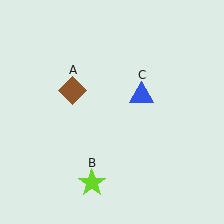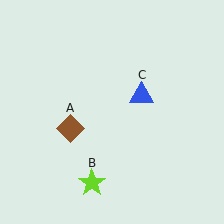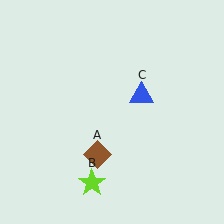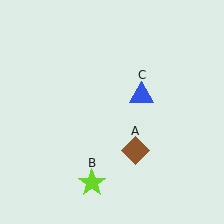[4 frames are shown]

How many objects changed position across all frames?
1 object changed position: brown diamond (object A).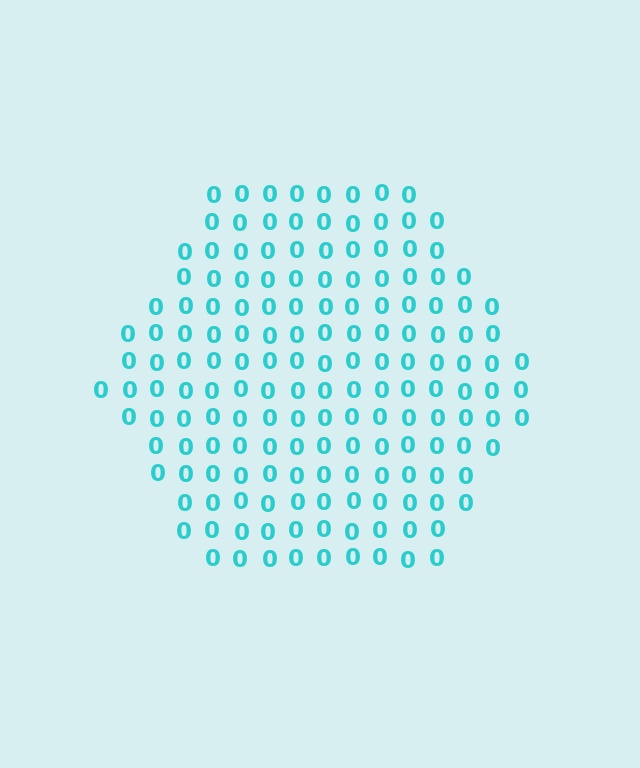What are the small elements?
The small elements are digit 0's.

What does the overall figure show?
The overall figure shows a hexagon.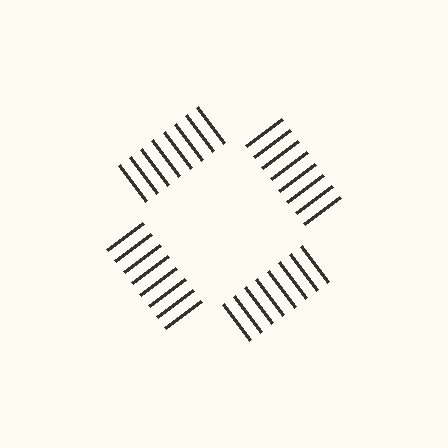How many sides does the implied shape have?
4 sides — the line-ends trace a square.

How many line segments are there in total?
32 — 8 along each of the 4 edges.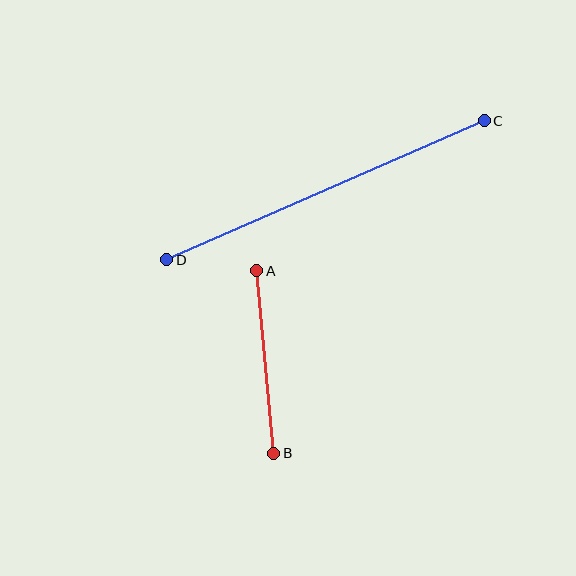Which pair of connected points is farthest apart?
Points C and D are farthest apart.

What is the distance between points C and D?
The distance is approximately 347 pixels.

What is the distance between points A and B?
The distance is approximately 183 pixels.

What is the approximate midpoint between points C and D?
The midpoint is at approximately (326, 190) pixels.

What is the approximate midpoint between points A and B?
The midpoint is at approximately (265, 362) pixels.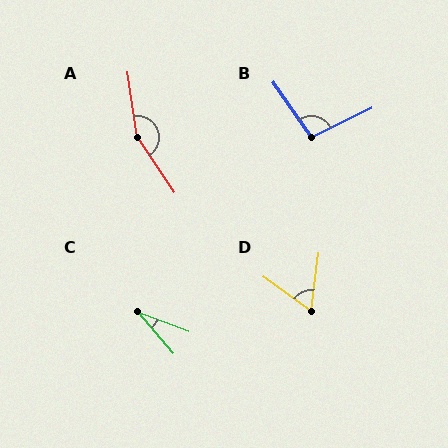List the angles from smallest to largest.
C (28°), D (61°), B (100°), A (154°).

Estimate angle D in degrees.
Approximately 61 degrees.